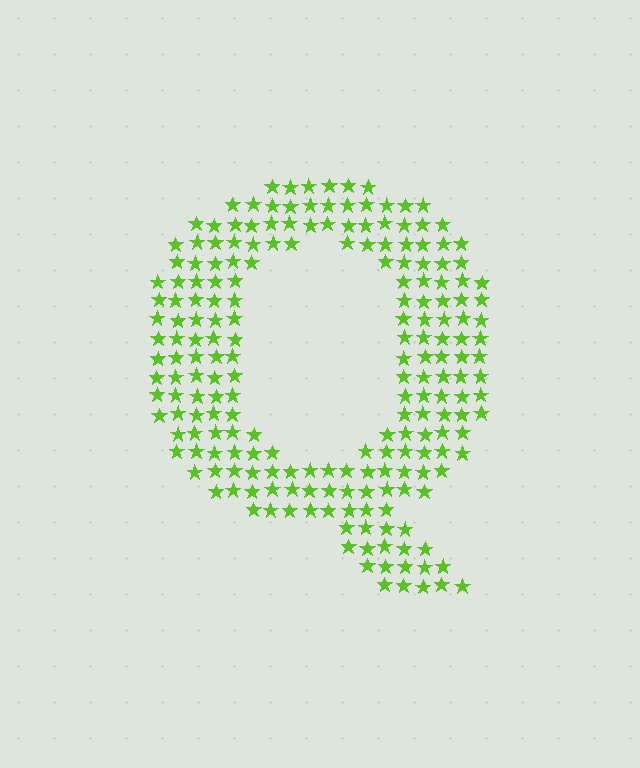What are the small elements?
The small elements are stars.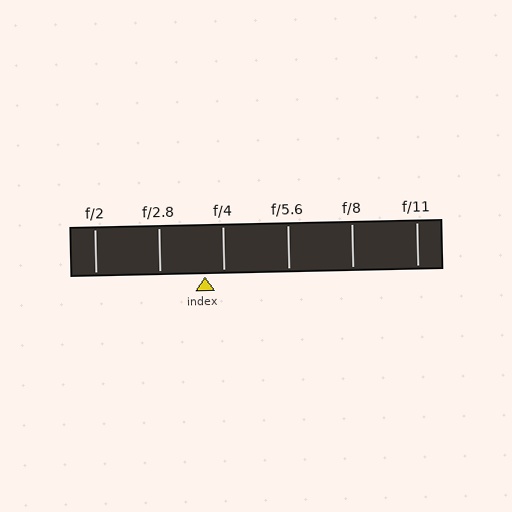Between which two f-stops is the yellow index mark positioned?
The index mark is between f/2.8 and f/4.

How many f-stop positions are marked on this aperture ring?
There are 6 f-stop positions marked.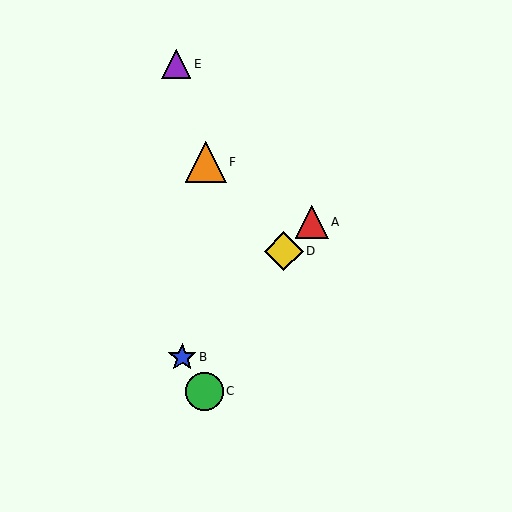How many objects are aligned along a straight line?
3 objects (A, B, D) are aligned along a straight line.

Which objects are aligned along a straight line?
Objects A, B, D are aligned along a straight line.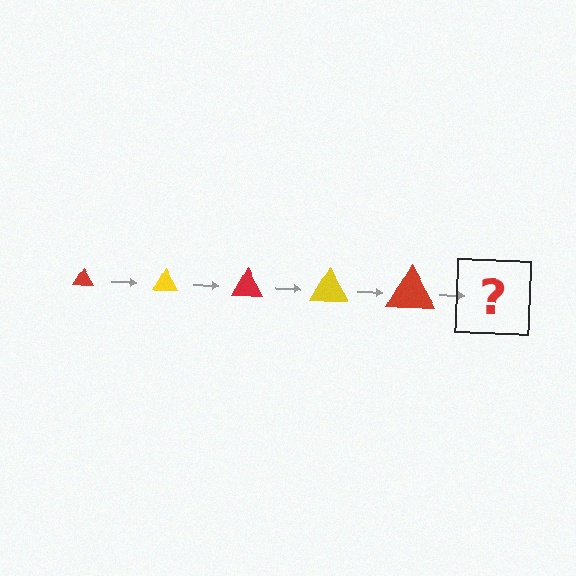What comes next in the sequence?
The next element should be a yellow triangle, larger than the previous one.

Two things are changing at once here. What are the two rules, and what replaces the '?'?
The two rules are that the triangle grows larger each step and the color cycles through red and yellow. The '?' should be a yellow triangle, larger than the previous one.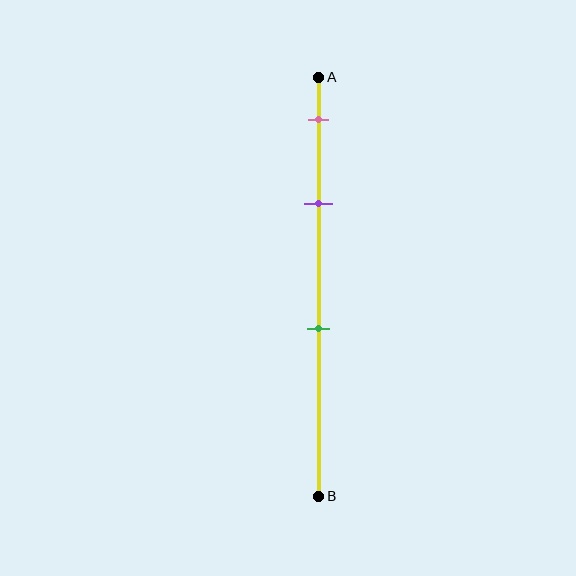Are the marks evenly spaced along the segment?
No, the marks are not evenly spaced.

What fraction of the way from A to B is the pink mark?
The pink mark is approximately 10% (0.1) of the way from A to B.